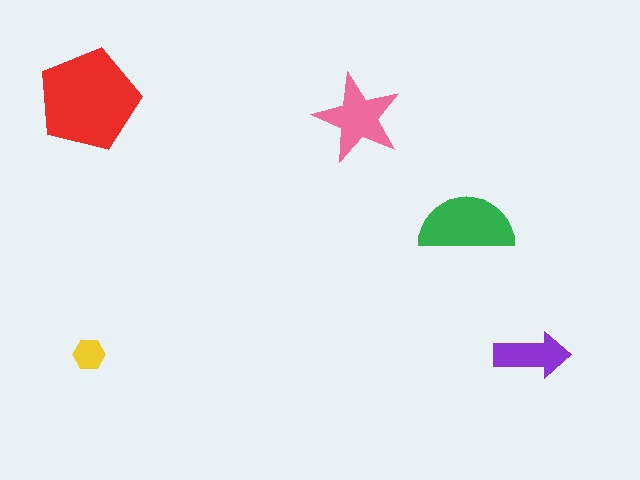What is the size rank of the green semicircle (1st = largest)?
2nd.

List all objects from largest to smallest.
The red pentagon, the green semicircle, the pink star, the purple arrow, the yellow hexagon.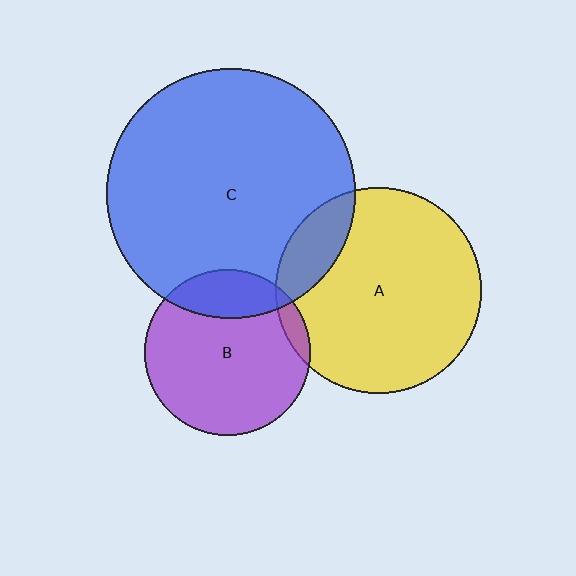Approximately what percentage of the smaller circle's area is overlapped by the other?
Approximately 5%.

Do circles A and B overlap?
Yes.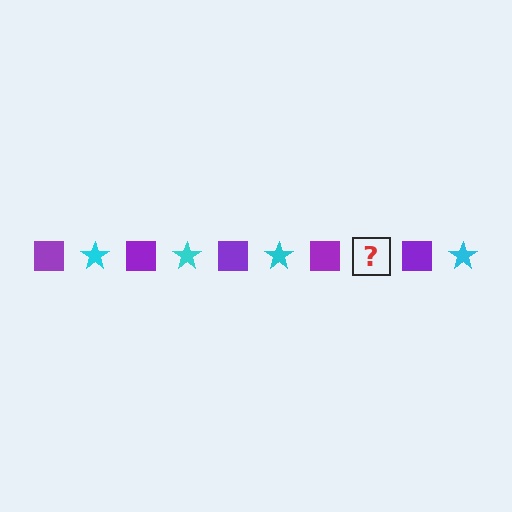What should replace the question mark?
The question mark should be replaced with a cyan star.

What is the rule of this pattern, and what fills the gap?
The rule is that the pattern alternates between purple square and cyan star. The gap should be filled with a cyan star.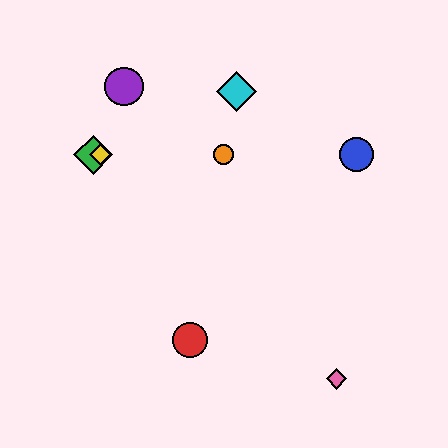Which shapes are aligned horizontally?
The blue circle, the green diamond, the yellow diamond, the orange circle are aligned horizontally.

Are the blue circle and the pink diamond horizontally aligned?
No, the blue circle is at y≈155 and the pink diamond is at y≈379.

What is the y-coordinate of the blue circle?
The blue circle is at y≈155.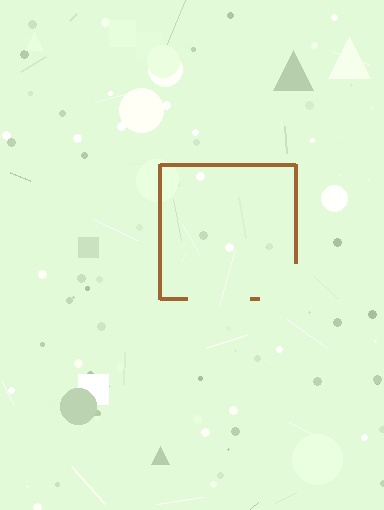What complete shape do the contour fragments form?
The contour fragments form a square.